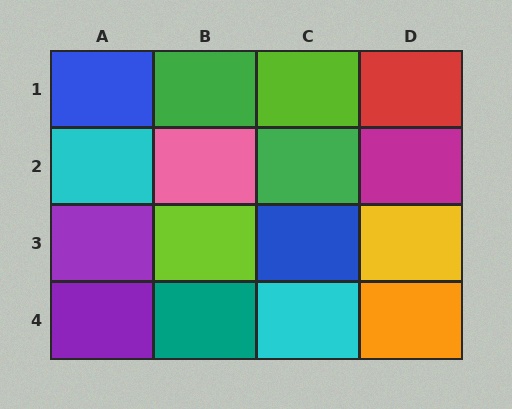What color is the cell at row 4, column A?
Purple.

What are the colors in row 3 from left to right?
Purple, lime, blue, yellow.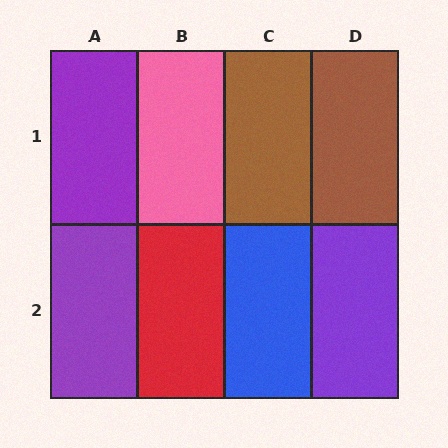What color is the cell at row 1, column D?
Brown.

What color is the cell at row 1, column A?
Purple.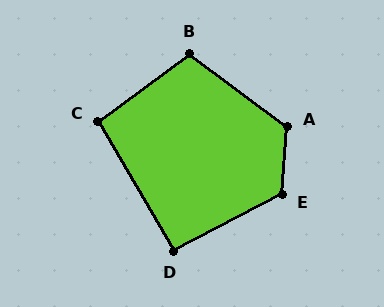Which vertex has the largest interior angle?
A, at approximately 122 degrees.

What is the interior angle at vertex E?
Approximately 122 degrees (obtuse).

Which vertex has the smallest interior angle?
D, at approximately 93 degrees.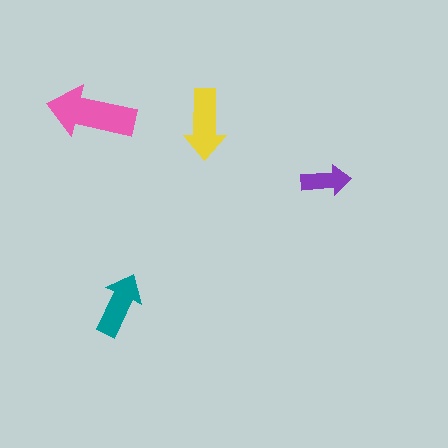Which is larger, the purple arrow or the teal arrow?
The teal one.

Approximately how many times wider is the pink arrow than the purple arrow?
About 2 times wider.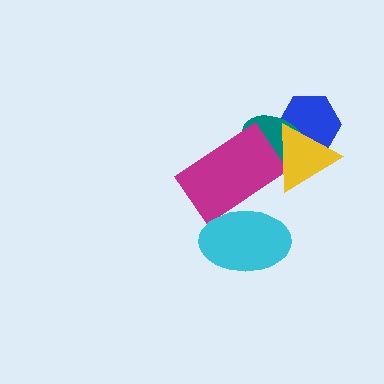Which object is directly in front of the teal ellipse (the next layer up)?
The magenta rectangle is directly in front of the teal ellipse.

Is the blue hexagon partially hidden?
Yes, it is partially covered by another shape.